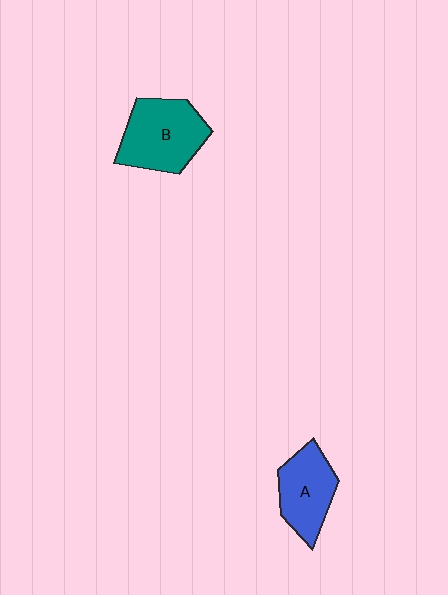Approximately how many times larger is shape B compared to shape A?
Approximately 1.3 times.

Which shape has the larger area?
Shape B (teal).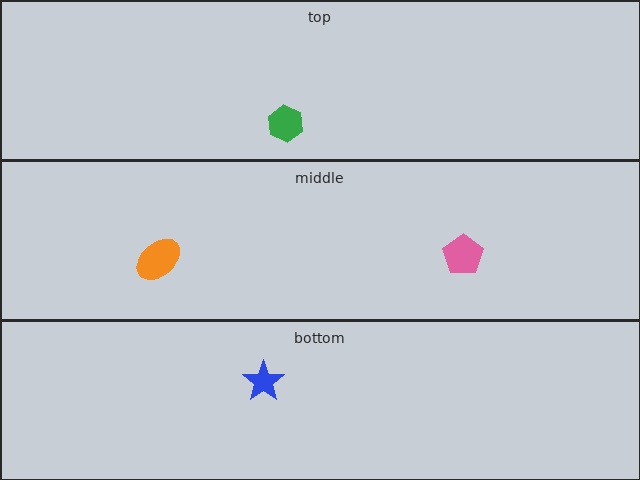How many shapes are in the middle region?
2.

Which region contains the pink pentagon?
The middle region.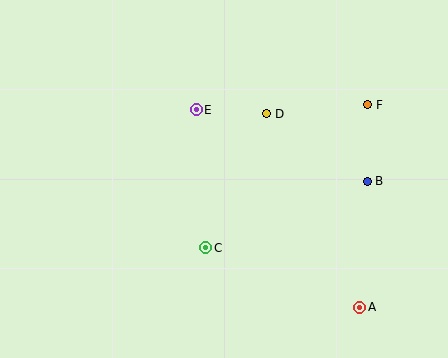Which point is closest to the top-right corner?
Point F is closest to the top-right corner.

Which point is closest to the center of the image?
Point C at (206, 248) is closest to the center.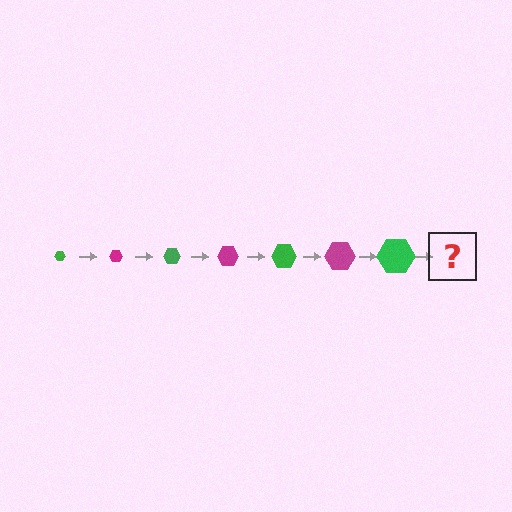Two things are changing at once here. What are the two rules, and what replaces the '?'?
The two rules are that the hexagon grows larger each step and the color cycles through green and magenta. The '?' should be a magenta hexagon, larger than the previous one.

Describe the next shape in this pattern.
It should be a magenta hexagon, larger than the previous one.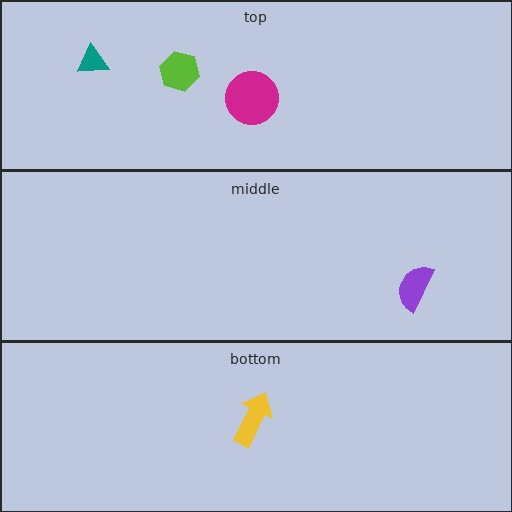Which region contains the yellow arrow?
The bottom region.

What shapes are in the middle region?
The purple semicircle.